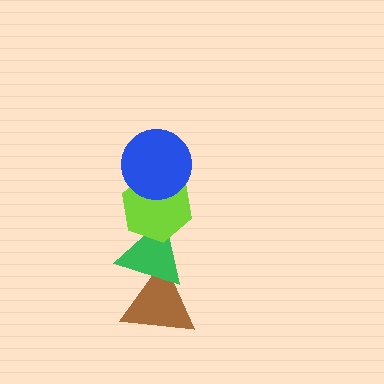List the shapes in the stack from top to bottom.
From top to bottom: the blue circle, the lime hexagon, the green triangle, the brown triangle.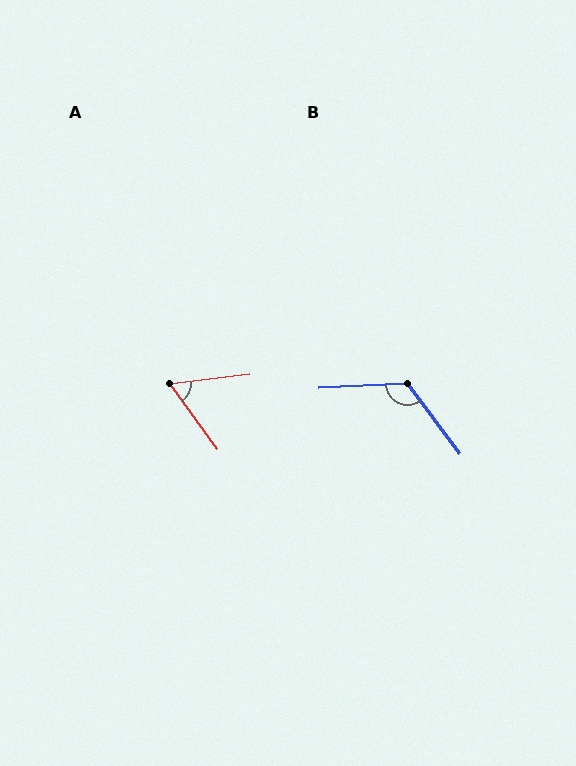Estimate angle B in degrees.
Approximately 124 degrees.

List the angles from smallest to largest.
A (60°), B (124°).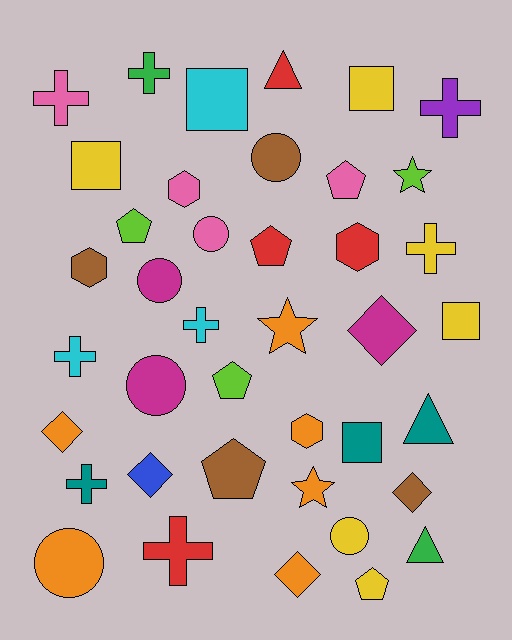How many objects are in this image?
There are 40 objects.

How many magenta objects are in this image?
There are 3 magenta objects.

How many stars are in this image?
There are 3 stars.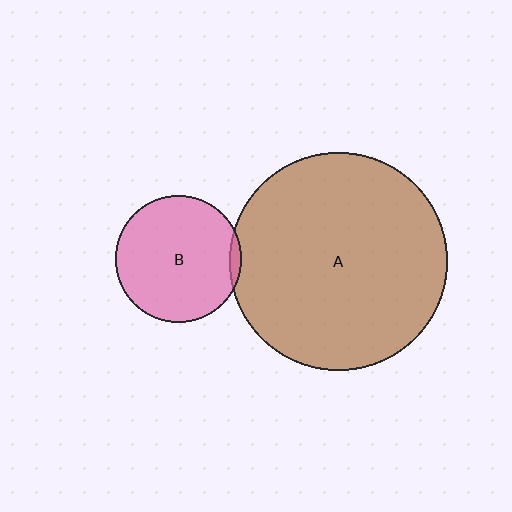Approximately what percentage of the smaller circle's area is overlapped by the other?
Approximately 5%.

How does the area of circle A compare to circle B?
Approximately 3.0 times.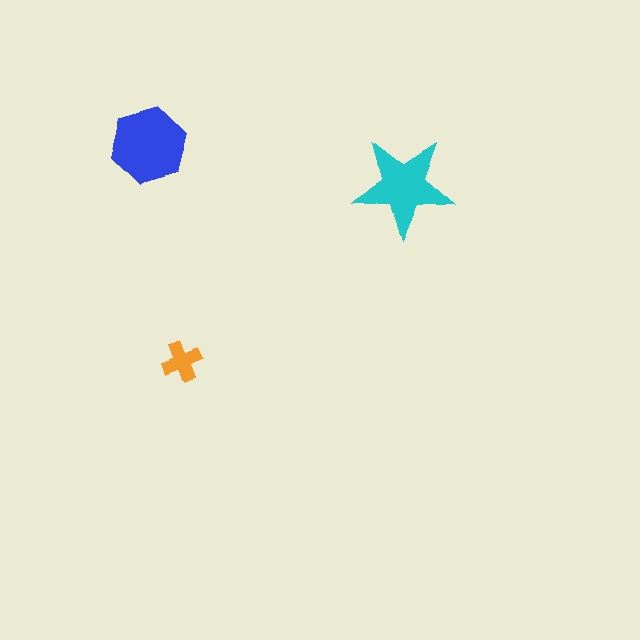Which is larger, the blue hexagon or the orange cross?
The blue hexagon.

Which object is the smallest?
The orange cross.